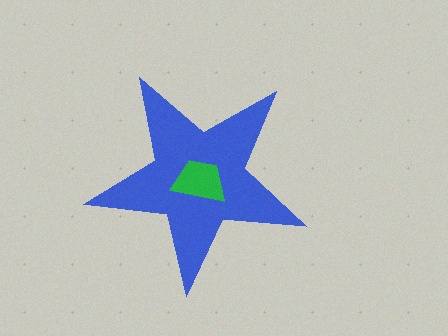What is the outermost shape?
The blue star.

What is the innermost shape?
The green trapezoid.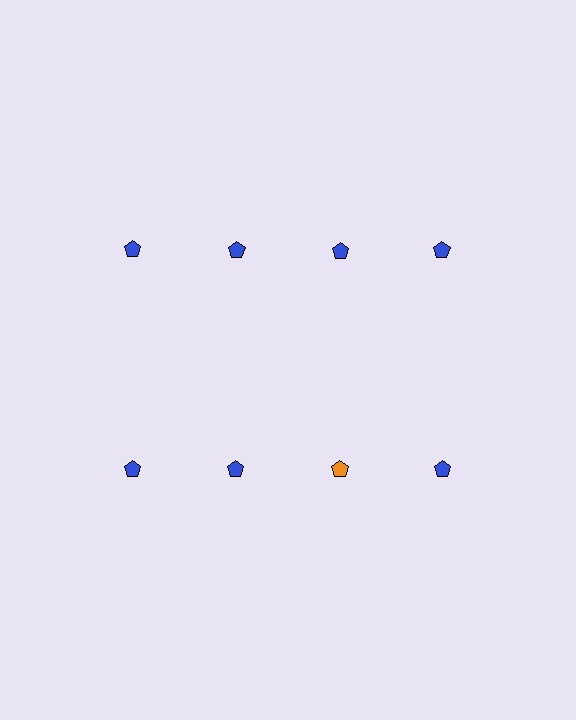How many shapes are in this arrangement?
There are 8 shapes arranged in a grid pattern.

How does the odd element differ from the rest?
It has a different color: orange instead of blue.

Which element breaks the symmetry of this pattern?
The orange pentagon in the second row, center column breaks the symmetry. All other shapes are blue pentagons.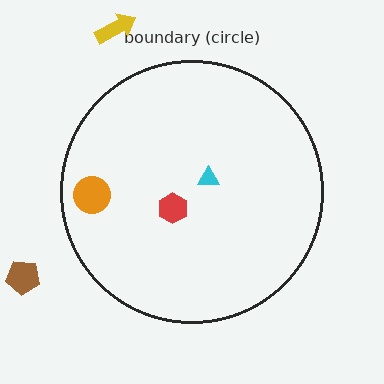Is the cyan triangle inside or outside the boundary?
Inside.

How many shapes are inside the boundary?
3 inside, 2 outside.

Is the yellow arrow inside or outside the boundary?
Outside.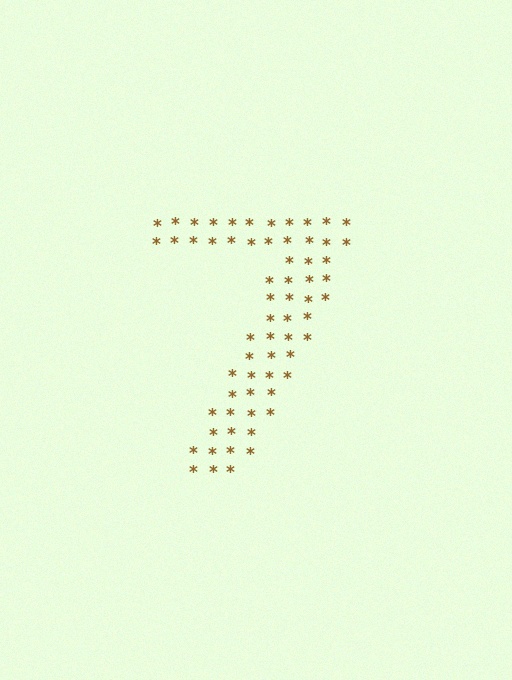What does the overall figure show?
The overall figure shows the digit 7.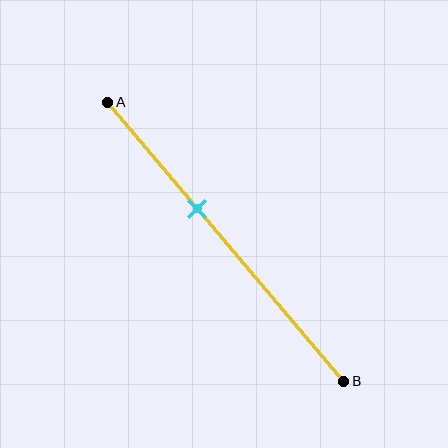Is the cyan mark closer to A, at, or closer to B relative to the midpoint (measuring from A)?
The cyan mark is closer to point A than the midpoint of segment AB.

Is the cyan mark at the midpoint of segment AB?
No, the mark is at about 40% from A, not at the 50% midpoint.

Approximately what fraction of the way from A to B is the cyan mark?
The cyan mark is approximately 40% of the way from A to B.